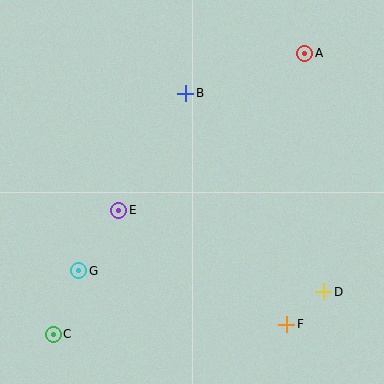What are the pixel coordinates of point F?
Point F is at (287, 324).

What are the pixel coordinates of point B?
Point B is at (186, 93).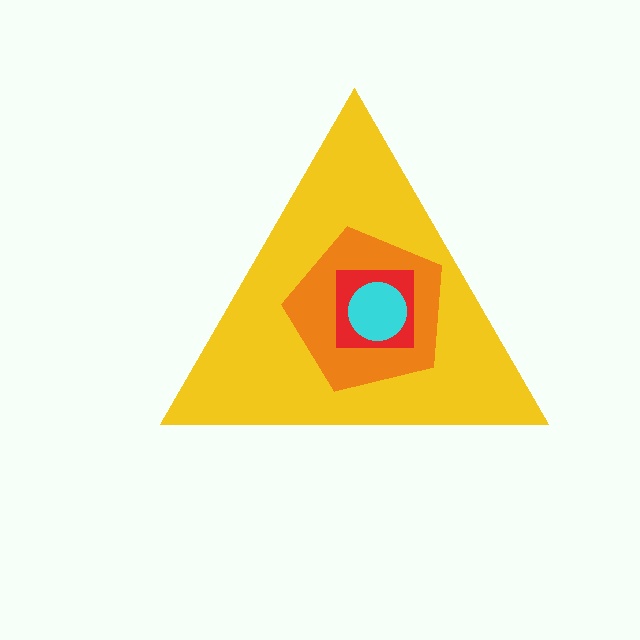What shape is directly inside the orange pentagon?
The red square.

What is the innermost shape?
The cyan circle.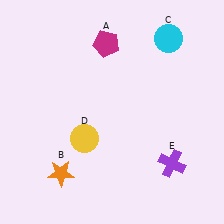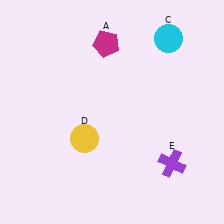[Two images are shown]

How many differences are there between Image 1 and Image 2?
There is 1 difference between the two images.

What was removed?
The orange star (B) was removed in Image 2.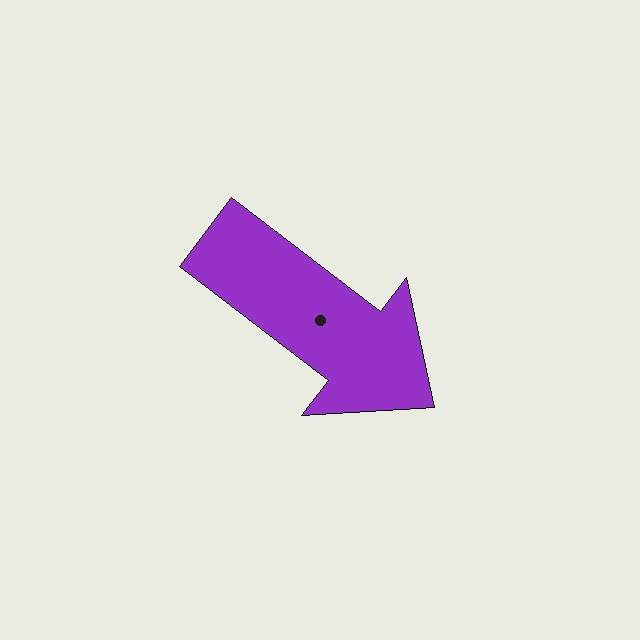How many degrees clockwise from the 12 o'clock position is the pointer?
Approximately 127 degrees.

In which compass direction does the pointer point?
Southeast.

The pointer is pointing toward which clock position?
Roughly 4 o'clock.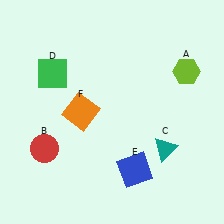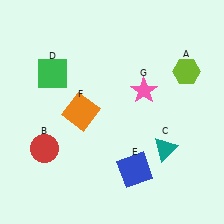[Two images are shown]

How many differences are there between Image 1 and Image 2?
There is 1 difference between the two images.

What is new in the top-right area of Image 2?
A pink star (G) was added in the top-right area of Image 2.